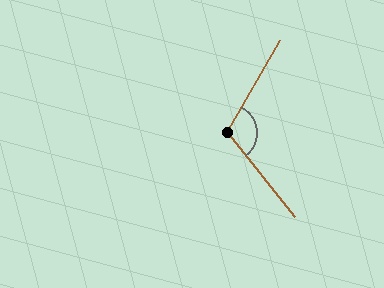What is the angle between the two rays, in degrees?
Approximately 112 degrees.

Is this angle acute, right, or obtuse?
It is obtuse.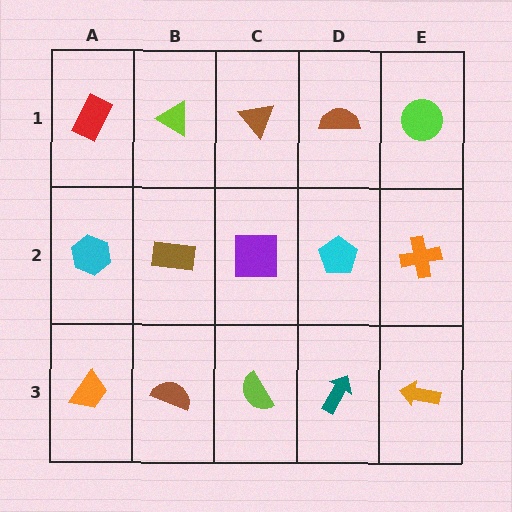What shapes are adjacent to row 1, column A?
A cyan hexagon (row 2, column A), a lime triangle (row 1, column B).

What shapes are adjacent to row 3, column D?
A cyan pentagon (row 2, column D), a lime semicircle (row 3, column C), an orange arrow (row 3, column E).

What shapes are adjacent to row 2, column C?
A brown triangle (row 1, column C), a lime semicircle (row 3, column C), a brown rectangle (row 2, column B), a cyan pentagon (row 2, column D).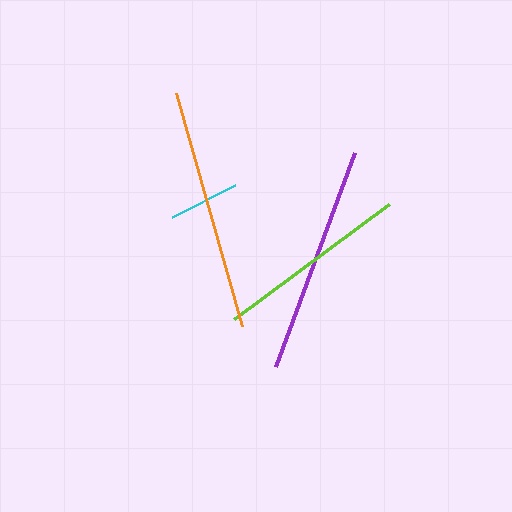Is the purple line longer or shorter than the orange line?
The orange line is longer than the purple line.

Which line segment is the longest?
The orange line is the longest at approximately 242 pixels.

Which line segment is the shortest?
The cyan line is the shortest at approximately 71 pixels.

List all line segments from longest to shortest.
From longest to shortest: orange, purple, lime, cyan.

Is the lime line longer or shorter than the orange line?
The orange line is longer than the lime line.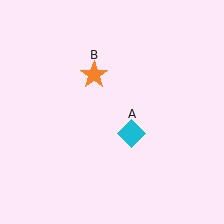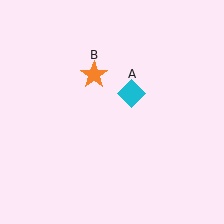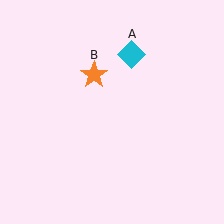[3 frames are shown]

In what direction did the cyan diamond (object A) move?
The cyan diamond (object A) moved up.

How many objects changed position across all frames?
1 object changed position: cyan diamond (object A).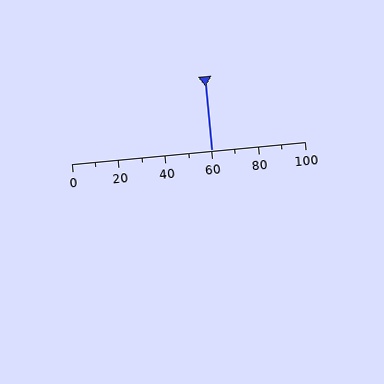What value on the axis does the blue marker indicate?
The marker indicates approximately 60.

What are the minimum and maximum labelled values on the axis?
The axis runs from 0 to 100.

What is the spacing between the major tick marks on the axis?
The major ticks are spaced 20 apart.